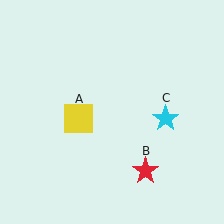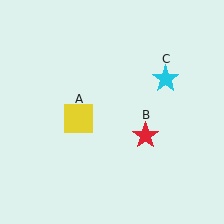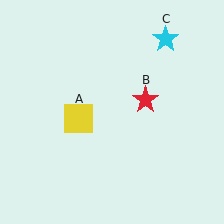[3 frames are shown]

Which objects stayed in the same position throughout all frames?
Yellow square (object A) remained stationary.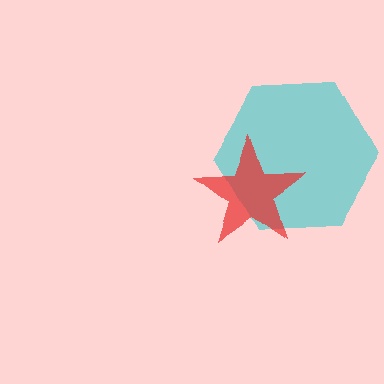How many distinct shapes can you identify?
There are 2 distinct shapes: a cyan hexagon, a red star.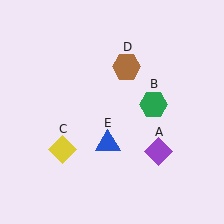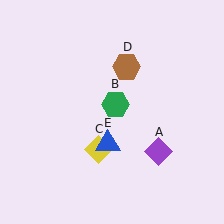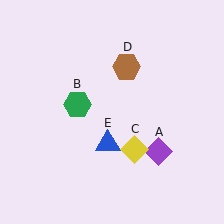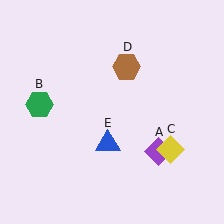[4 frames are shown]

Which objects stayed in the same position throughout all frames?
Purple diamond (object A) and brown hexagon (object D) and blue triangle (object E) remained stationary.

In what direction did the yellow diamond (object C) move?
The yellow diamond (object C) moved right.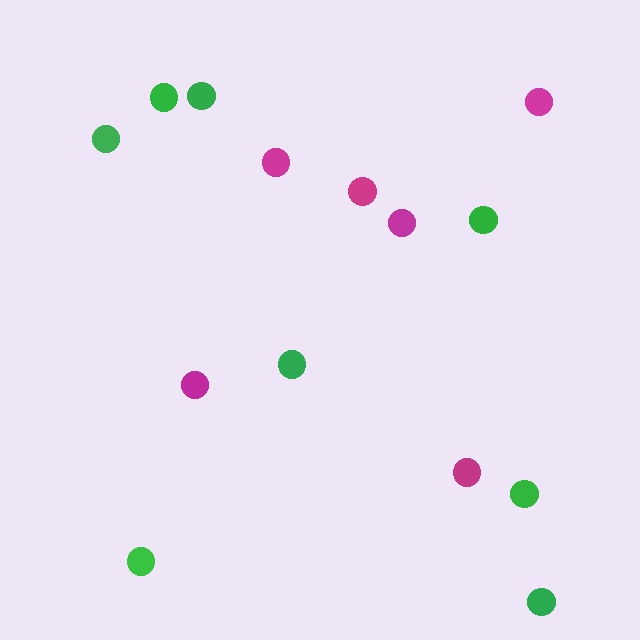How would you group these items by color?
There are 2 groups: one group of magenta circles (6) and one group of green circles (8).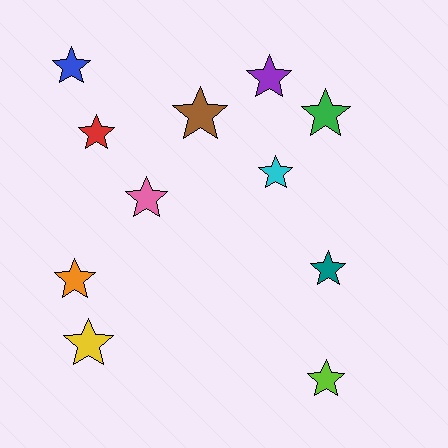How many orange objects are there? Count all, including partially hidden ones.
There is 1 orange object.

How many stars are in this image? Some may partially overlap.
There are 11 stars.